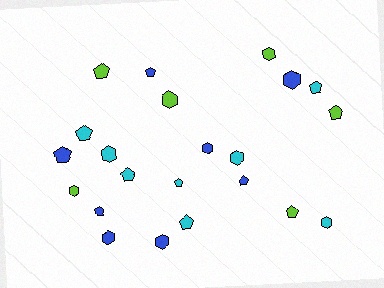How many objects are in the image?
There are 22 objects.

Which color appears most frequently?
Cyan, with 8 objects.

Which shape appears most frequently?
Pentagon, with 12 objects.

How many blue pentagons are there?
There are 4 blue pentagons.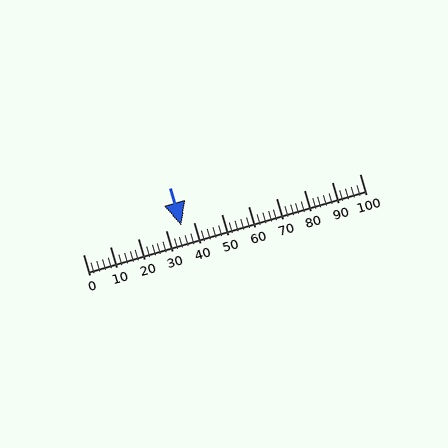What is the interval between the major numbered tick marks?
The major tick marks are spaced 10 units apart.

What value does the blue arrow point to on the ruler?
The blue arrow points to approximately 36.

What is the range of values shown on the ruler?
The ruler shows values from 0 to 100.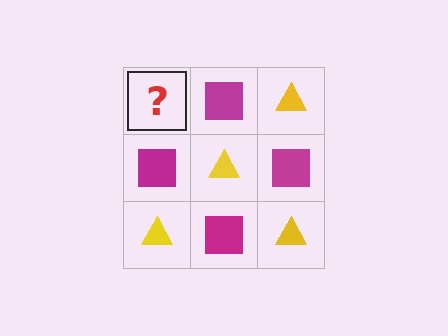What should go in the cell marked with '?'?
The missing cell should contain a yellow triangle.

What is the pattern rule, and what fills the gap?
The rule is that it alternates yellow triangle and magenta square in a checkerboard pattern. The gap should be filled with a yellow triangle.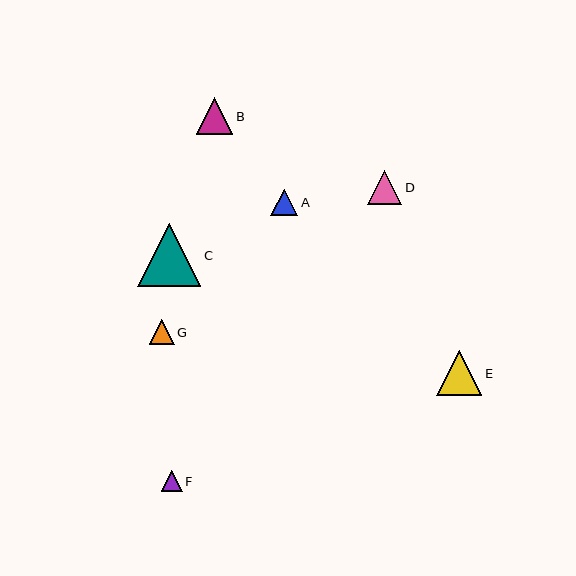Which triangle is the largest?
Triangle C is the largest with a size of approximately 63 pixels.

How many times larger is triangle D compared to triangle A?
Triangle D is approximately 1.3 times the size of triangle A.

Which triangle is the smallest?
Triangle F is the smallest with a size of approximately 21 pixels.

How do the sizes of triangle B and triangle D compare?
Triangle B and triangle D are approximately the same size.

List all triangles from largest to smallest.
From largest to smallest: C, E, B, D, A, G, F.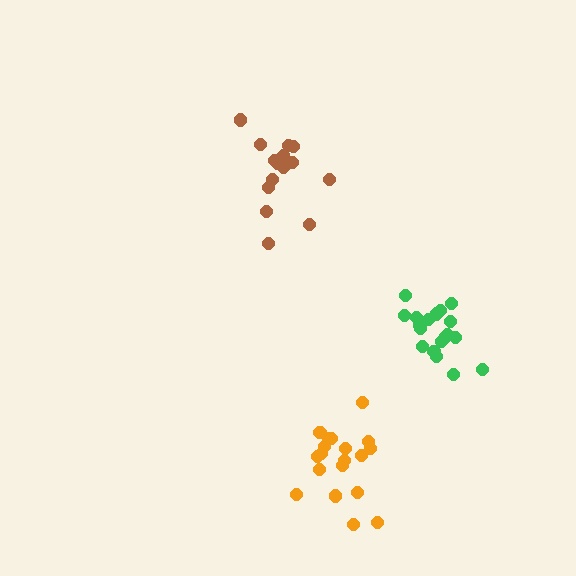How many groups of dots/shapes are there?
There are 3 groups.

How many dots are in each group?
Group 1: 19 dots, Group 2: 15 dots, Group 3: 19 dots (53 total).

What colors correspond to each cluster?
The clusters are colored: green, brown, orange.